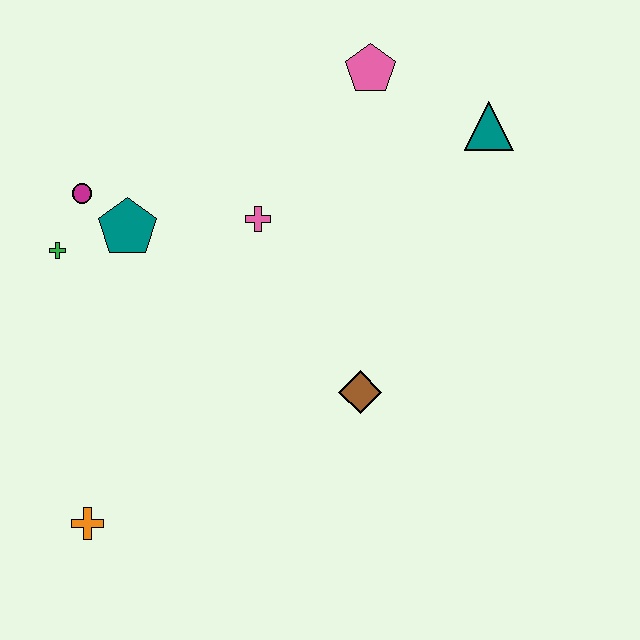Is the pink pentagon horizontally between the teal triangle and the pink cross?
Yes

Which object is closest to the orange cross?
The green cross is closest to the orange cross.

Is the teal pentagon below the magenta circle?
Yes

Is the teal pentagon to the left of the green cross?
No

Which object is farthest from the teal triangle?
The orange cross is farthest from the teal triangle.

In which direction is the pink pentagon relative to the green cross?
The pink pentagon is to the right of the green cross.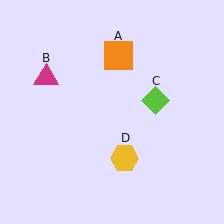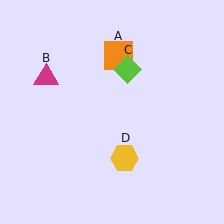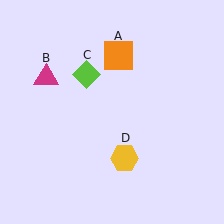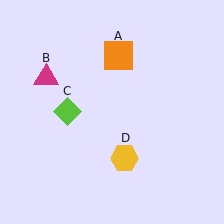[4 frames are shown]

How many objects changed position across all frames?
1 object changed position: lime diamond (object C).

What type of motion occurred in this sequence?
The lime diamond (object C) rotated counterclockwise around the center of the scene.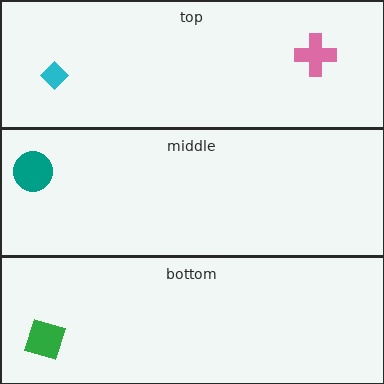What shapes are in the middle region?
The teal circle.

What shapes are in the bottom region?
The green square.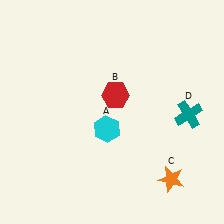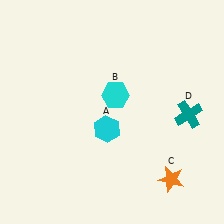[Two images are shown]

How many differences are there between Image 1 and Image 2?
There is 1 difference between the two images.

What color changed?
The hexagon (B) changed from red in Image 1 to cyan in Image 2.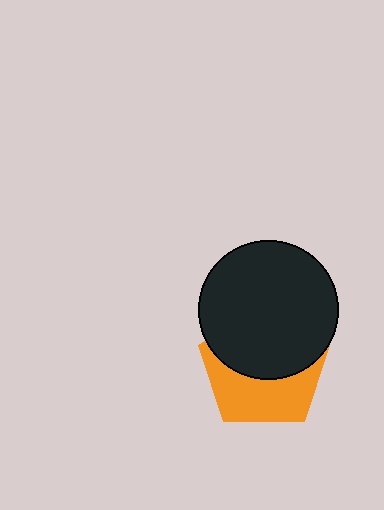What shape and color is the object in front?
The object in front is a black circle.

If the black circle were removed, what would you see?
You would see the complete orange pentagon.